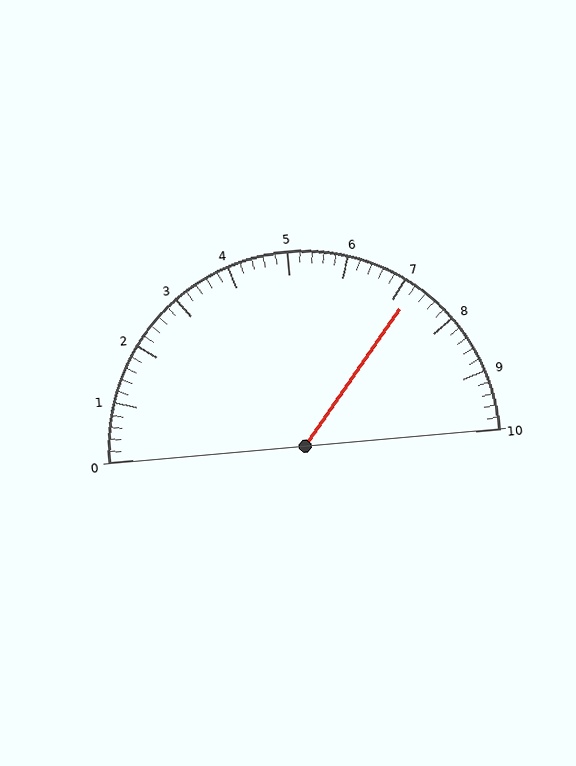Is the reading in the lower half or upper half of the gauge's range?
The reading is in the upper half of the range (0 to 10).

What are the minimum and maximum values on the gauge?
The gauge ranges from 0 to 10.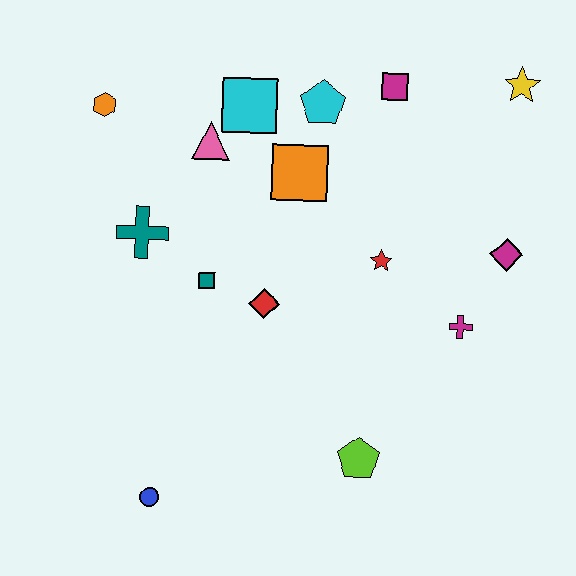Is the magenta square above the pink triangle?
Yes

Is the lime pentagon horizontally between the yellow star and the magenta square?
No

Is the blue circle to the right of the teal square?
No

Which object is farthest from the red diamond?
The yellow star is farthest from the red diamond.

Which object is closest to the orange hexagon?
The pink triangle is closest to the orange hexagon.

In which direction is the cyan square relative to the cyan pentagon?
The cyan square is to the left of the cyan pentagon.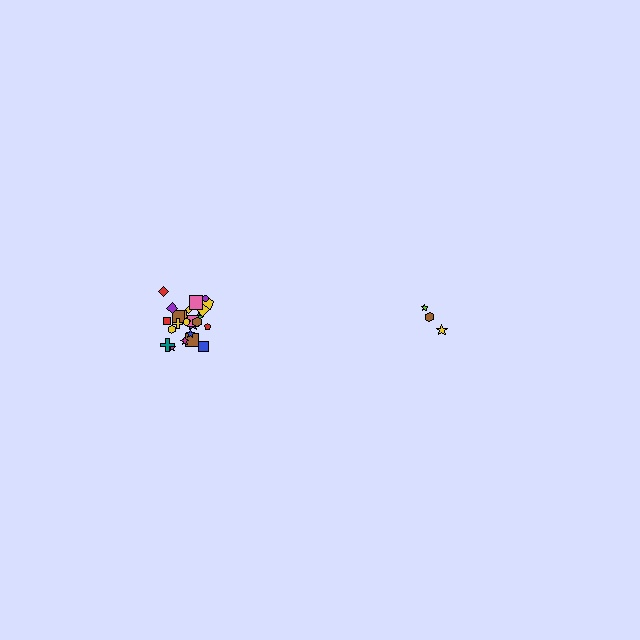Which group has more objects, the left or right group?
The left group.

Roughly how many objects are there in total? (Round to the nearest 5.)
Roughly 30 objects in total.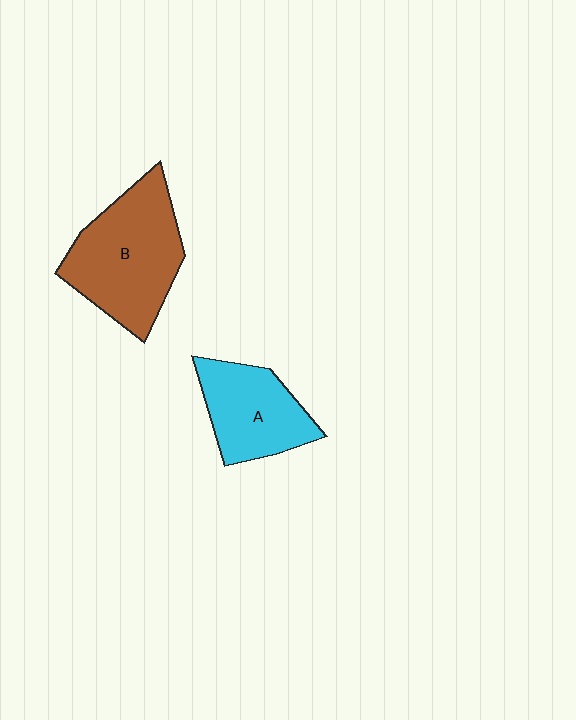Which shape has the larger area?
Shape B (brown).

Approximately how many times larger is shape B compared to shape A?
Approximately 1.4 times.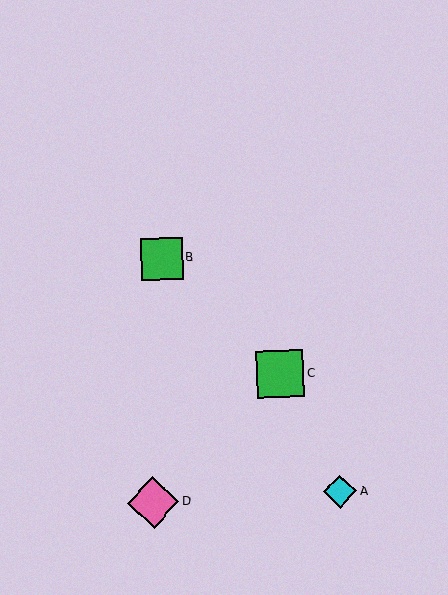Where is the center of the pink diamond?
The center of the pink diamond is at (153, 502).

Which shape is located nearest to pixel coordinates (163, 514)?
The pink diamond (labeled D) at (153, 502) is nearest to that location.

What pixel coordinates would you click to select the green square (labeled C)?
Click at (280, 374) to select the green square C.